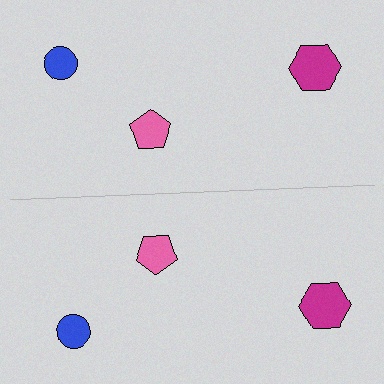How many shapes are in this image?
There are 6 shapes in this image.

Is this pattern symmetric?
Yes, this pattern has bilateral (reflection) symmetry.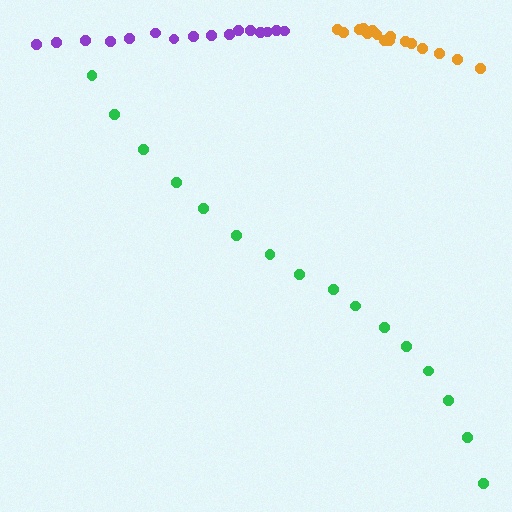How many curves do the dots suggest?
There are 3 distinct paths.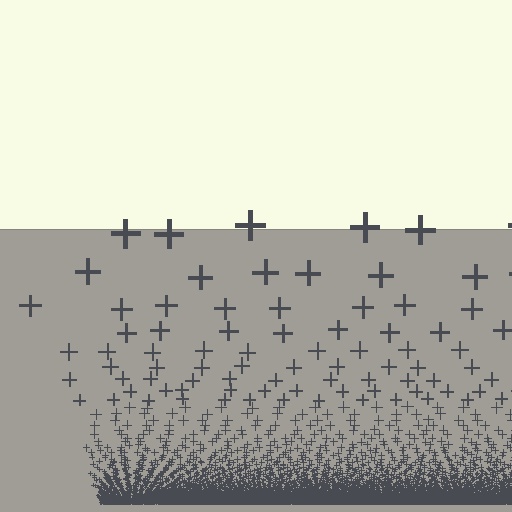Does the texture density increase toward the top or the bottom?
Density increases toward the bottom.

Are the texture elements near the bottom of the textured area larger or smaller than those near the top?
Smaller. The gradient is inverted — elements near the bottom are smaller and denser.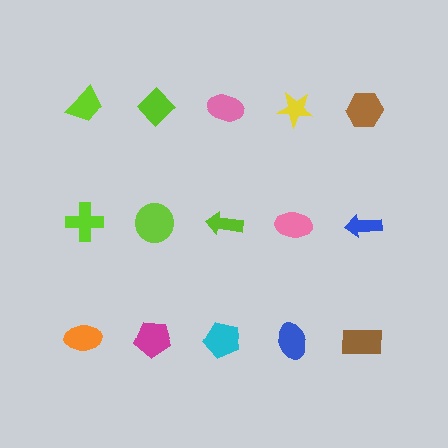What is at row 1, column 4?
A yellow star.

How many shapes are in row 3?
5 shapes.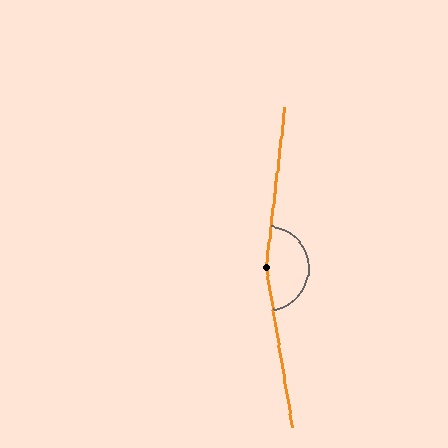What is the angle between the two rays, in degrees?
Approximately 164 degrees.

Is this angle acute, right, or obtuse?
It is obtuse.